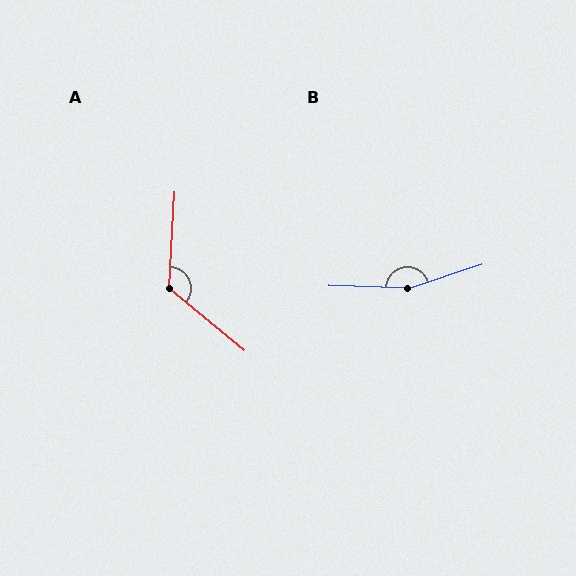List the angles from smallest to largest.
A (126°), B (160°).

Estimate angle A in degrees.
Approximately 126 degrees.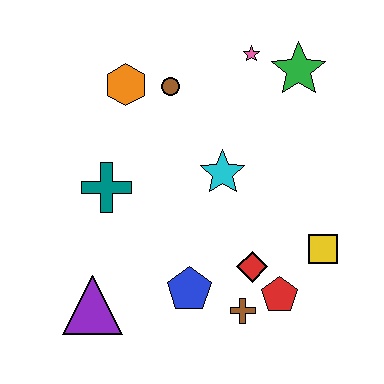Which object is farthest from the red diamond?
The orange hexagon is farthest from the red diamond.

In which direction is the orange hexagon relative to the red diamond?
The orange hexagon is above the red diamond.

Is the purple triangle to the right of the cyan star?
No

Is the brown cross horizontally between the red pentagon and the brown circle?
Yes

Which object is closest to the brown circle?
The orange hexagon is closest to the brown circle.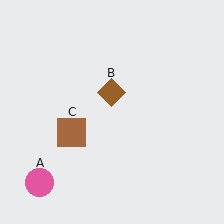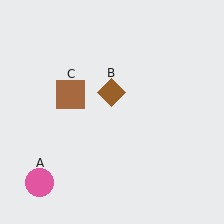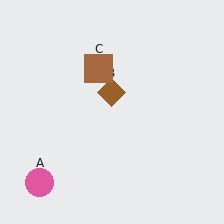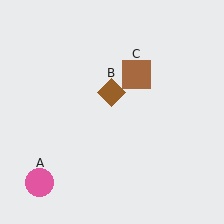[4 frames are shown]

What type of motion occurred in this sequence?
The brown square (object C) rotated clockwise around the center of the scene.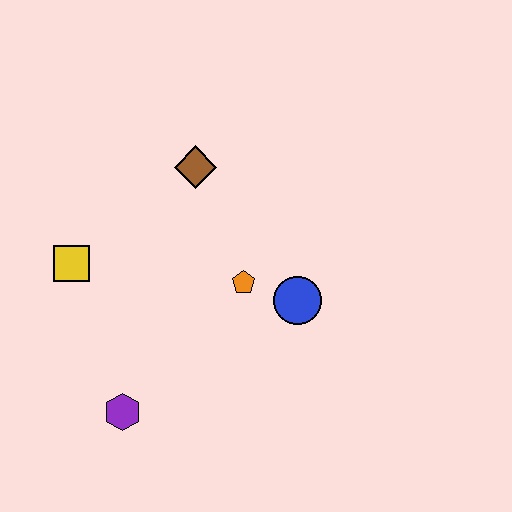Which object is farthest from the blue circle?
The yellow square is farthest from the blue circle.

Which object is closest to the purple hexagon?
The yellow square is closest to the purple hexagon.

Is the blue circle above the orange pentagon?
No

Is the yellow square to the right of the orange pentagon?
No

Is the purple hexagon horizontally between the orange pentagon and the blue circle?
No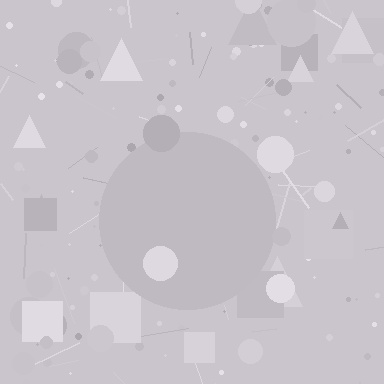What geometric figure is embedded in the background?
A circle is embedded in the background.